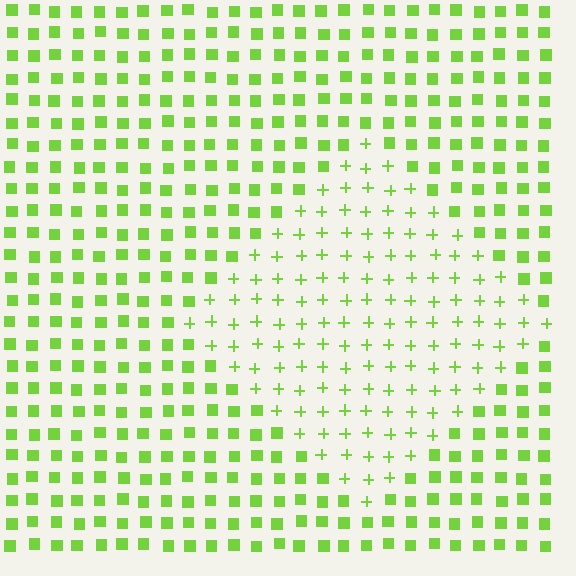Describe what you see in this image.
The image is filled with small lime elements arranged in a uniform grid. A diamond-shaped region contains plus signs, while the surrounding area contains squares. The boundary is defined purely by the change in element shape.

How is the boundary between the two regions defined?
The boundary is defined by a change in element shape: plus signs inside vs. squares outside. All elements share the same color and spacing.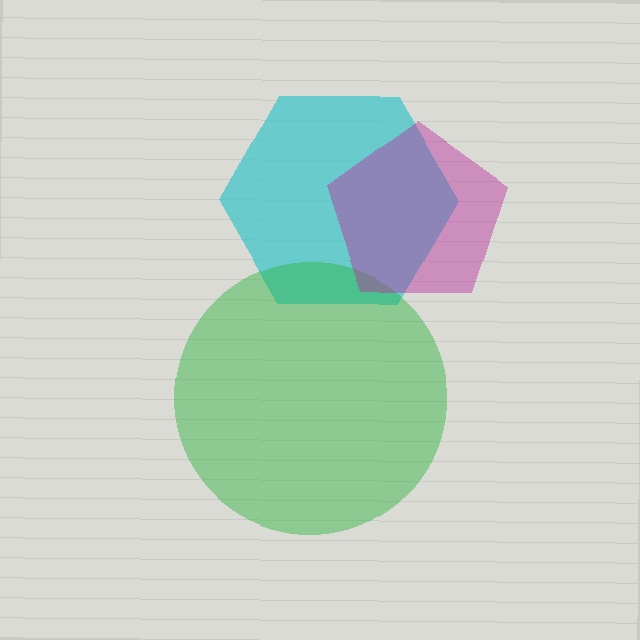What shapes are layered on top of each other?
The layered shapes are: a cyan hexagon, a green circle, a magenta pentagon.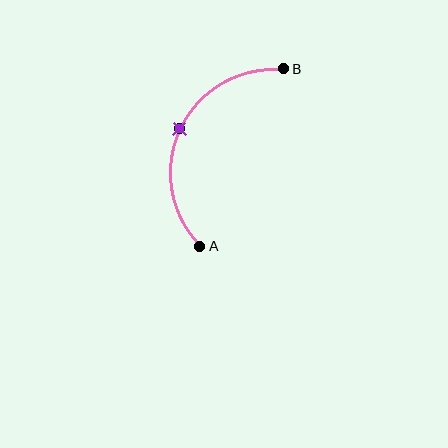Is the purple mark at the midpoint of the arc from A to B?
Yes. The purple mark lies on the arc at equal arc-length from both A and B — it is the arc midpoint.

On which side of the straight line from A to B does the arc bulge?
The arc bulges to the left of the straight line connecting A and B.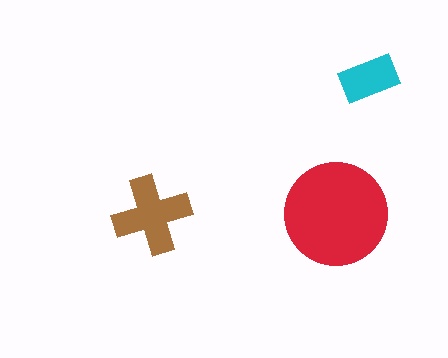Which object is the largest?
The red circle.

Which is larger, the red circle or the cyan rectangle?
The red circle.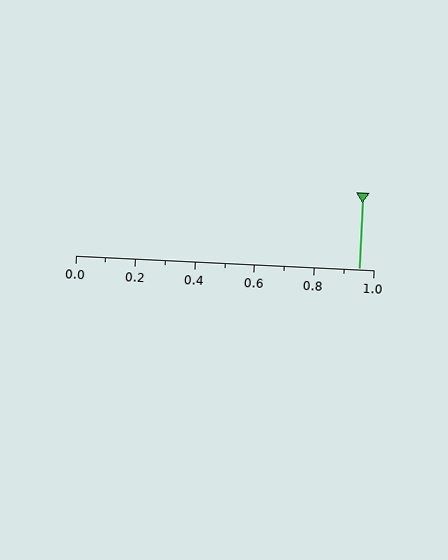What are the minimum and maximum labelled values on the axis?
The axis runs from 0.0 to 1.0.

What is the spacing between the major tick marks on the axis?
The major ticks are spaced 0.2 apart.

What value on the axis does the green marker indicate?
The marker indicates approximately 0.95.